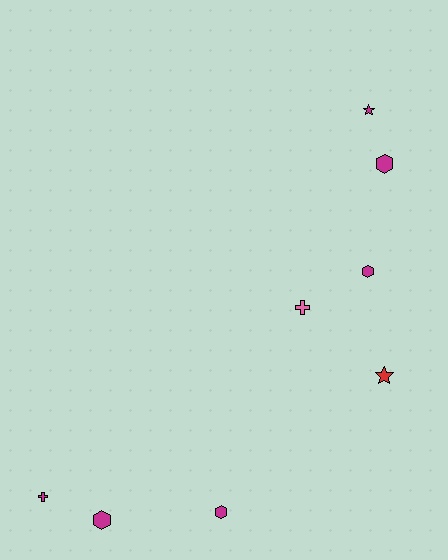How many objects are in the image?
There are 8 objects.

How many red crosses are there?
There are no red crosses.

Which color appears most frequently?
Magenta, with 6 objects.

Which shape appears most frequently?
Hexagon, with 4 objects.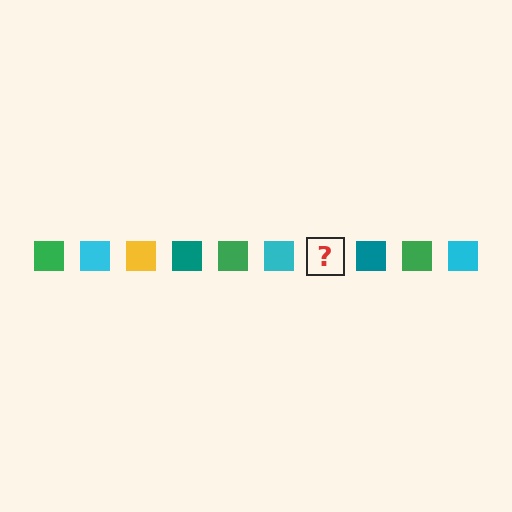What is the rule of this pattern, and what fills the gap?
The rule is that the pattern cycles through green, cyan, yellow, teal squares. The gap should be filled with a yellow square.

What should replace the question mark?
The question mark should be replaced with a yellow square.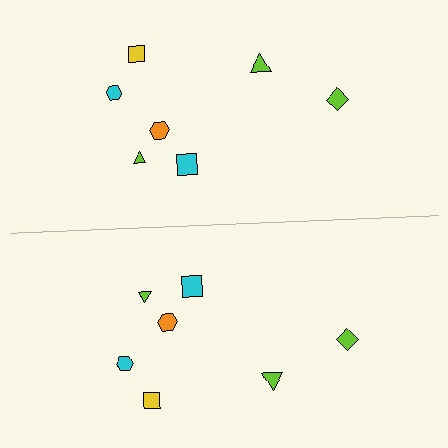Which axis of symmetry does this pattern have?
The pattern has a horizontal axis of symmetry running through the center of the image.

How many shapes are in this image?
There are 14 shapes in this image.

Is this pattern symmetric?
Yes, this pattern has bilateral (reflection) symmetry.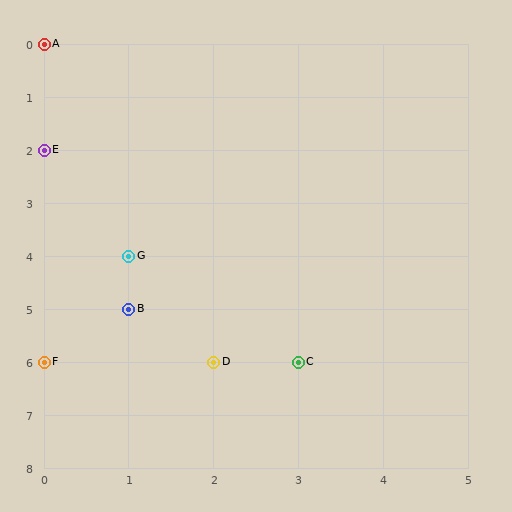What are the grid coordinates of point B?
Point B is at grid coordinates (1, 5).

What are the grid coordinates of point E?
Point E is at grid coordinates (0, 2).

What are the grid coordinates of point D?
Point D is at grid coordinates (2, 6).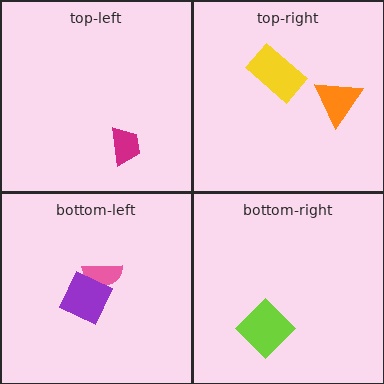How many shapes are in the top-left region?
1.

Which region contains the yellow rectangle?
The top-right region.